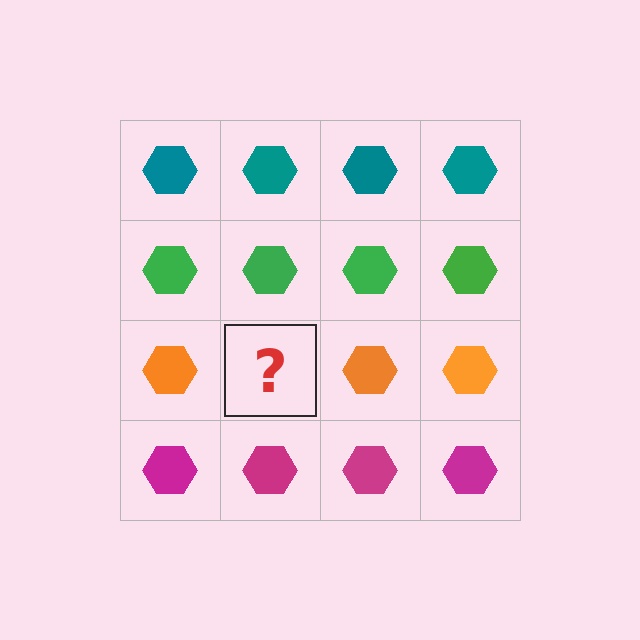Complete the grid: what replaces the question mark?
The question mark should be replaced with an orange hexagon.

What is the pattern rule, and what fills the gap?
The rule is that each row has a consistent color. The gap should be filled with an orange hexagon.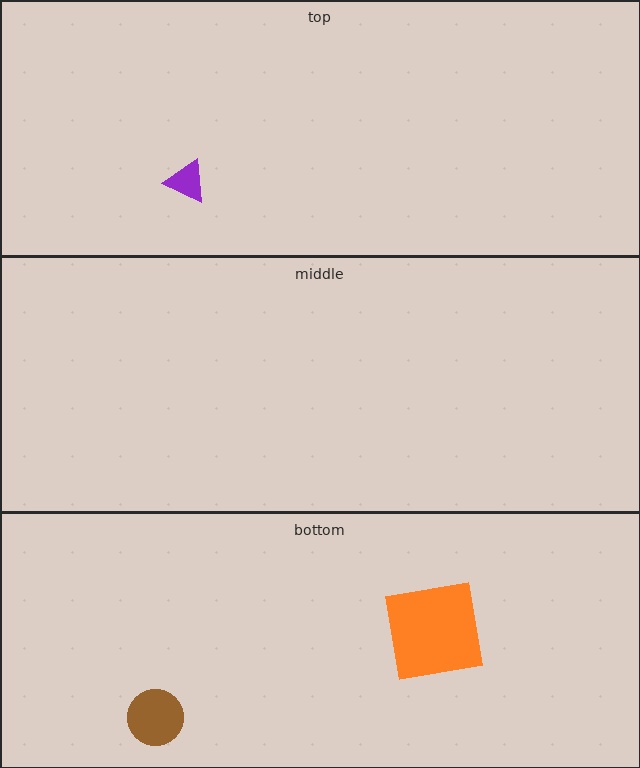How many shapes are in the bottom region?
2.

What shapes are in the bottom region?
The brown circle, the orange square.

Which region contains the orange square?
The bottom region.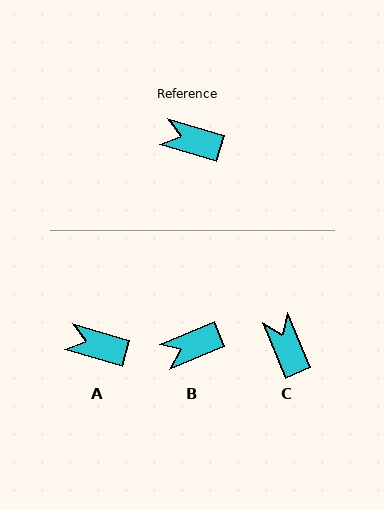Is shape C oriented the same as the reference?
No, it is off by about 51 degrees.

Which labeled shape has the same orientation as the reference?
A.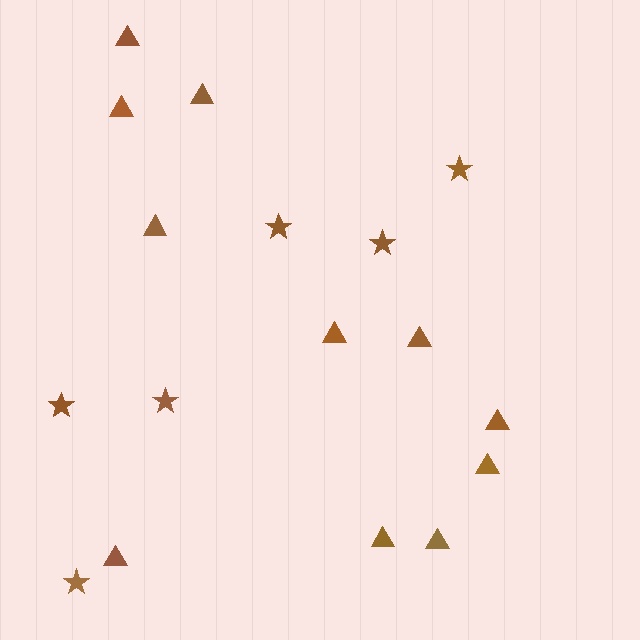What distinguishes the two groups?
There are 2 groups: one group of triangles (11) and one group of stars (6).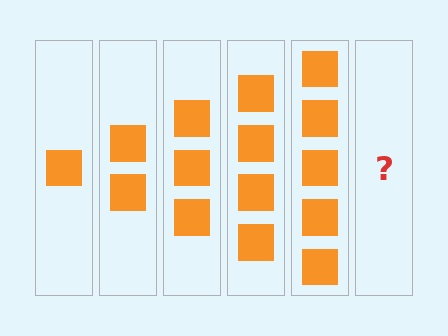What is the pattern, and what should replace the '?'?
The pattern is that each step adds one more square. The '?' should be 6 squares.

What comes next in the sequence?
The next element should be 6 squares.